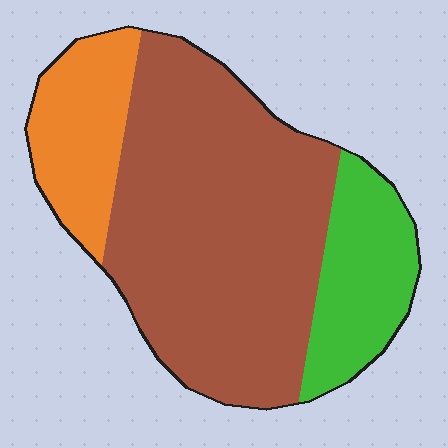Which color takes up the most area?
Brown, at roughly 65%.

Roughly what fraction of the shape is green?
Green covers about 20% of the shape.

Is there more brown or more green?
Brown.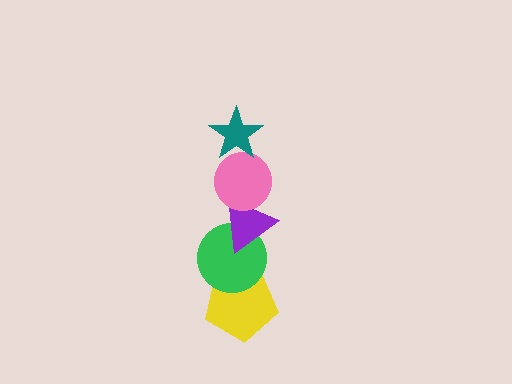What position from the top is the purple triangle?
The purple triangle is 3rd from the top.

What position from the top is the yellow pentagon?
The yellow pentagon is 5th from the top.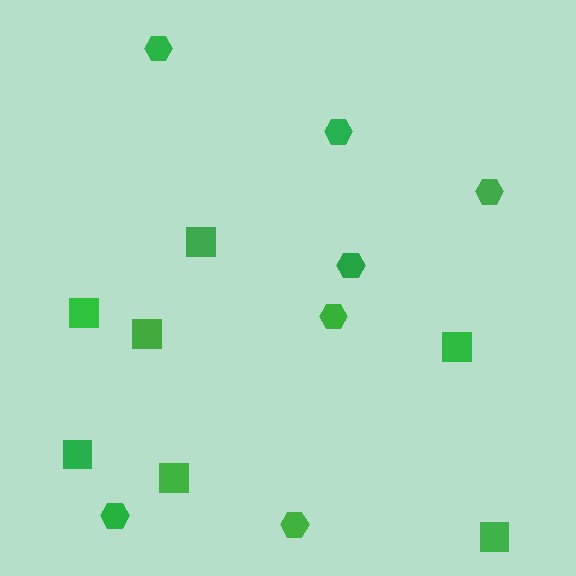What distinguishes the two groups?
There are 2 groups: one group of hexagons (7) and one group of squares (7).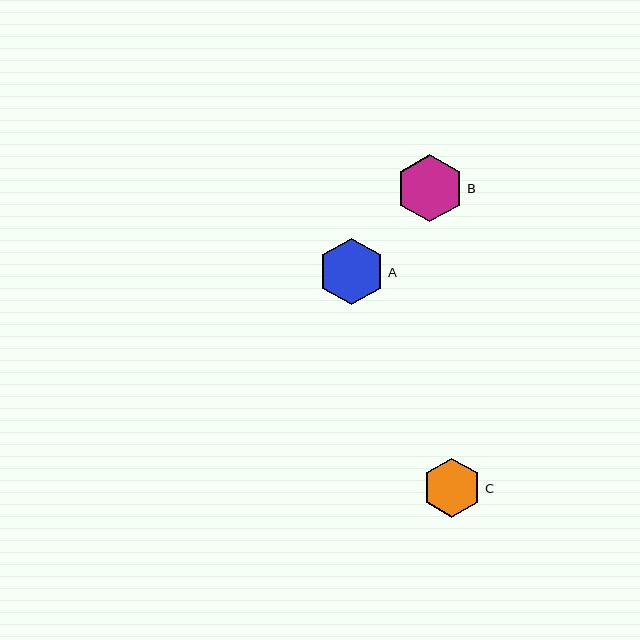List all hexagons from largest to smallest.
From largest to smallest: B, A, C.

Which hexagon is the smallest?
Hexagon C is the smallest with a size of approximately 60 pixels.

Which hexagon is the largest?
Hexagon B is the largest with a size of approximately 67 pixels.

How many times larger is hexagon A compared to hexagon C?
Hexagon A is approximately 1.1 times the size of hexagon C.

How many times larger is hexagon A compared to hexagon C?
Hexagon A is approximately 1.1 times the size of hexagon C.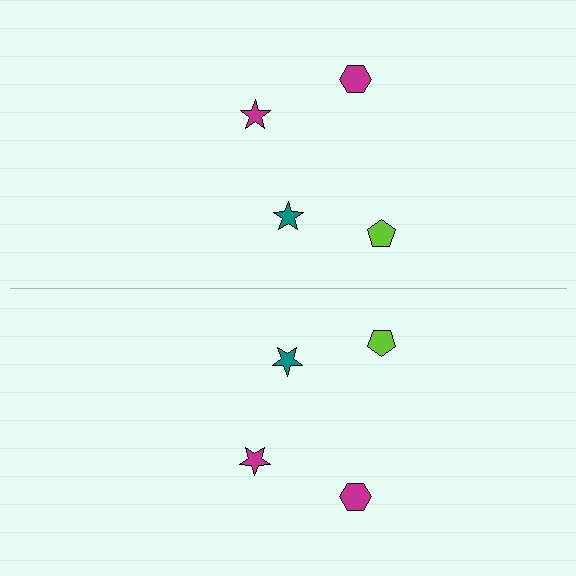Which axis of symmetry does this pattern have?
The pattern has a horizontal axis of symmetry running through the center of the image.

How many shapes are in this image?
There are 8 shapes in this image.